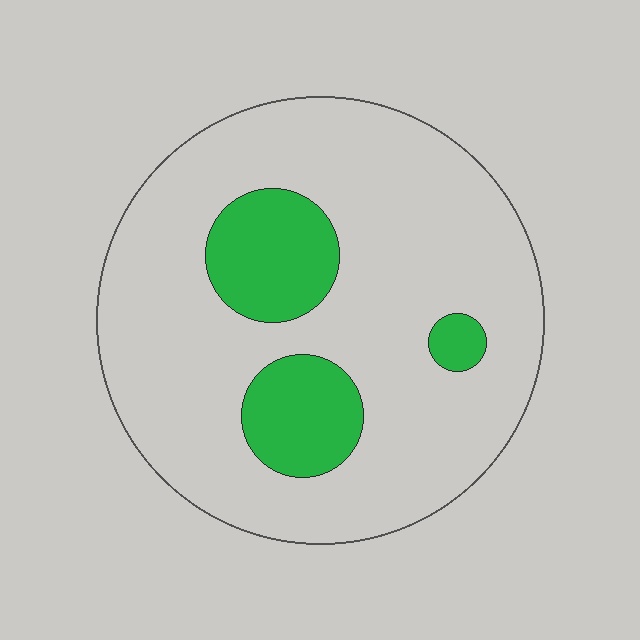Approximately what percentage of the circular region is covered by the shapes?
Approximately 20%.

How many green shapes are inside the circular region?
3.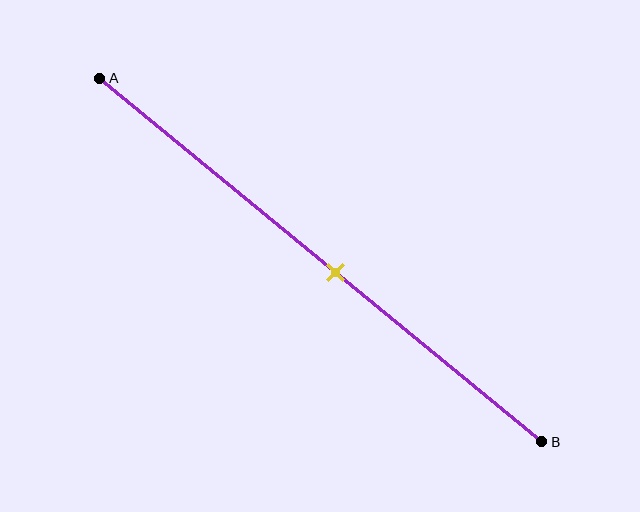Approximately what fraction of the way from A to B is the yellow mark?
The yellow mark is approximately 55% of the way from A to B.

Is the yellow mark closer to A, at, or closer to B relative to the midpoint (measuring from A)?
The yellow mark is closer to point B than the midpoint of segment AB.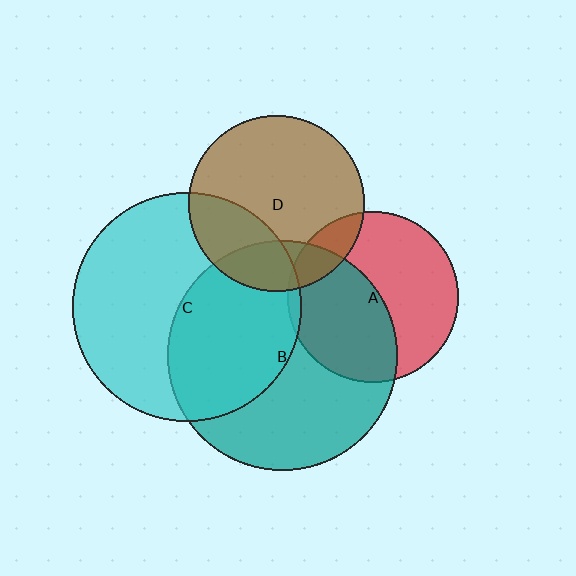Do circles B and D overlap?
Yes.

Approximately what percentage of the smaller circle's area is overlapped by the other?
Approximately 20%.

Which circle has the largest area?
Circle B (teal).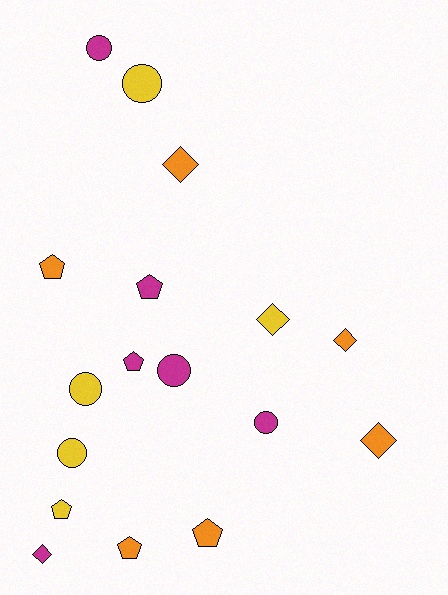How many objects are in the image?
There are 17 objects.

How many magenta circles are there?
There are 3 magenta circles.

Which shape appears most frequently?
Pentagon, with 6 objects.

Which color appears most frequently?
Orange, with 6 objects.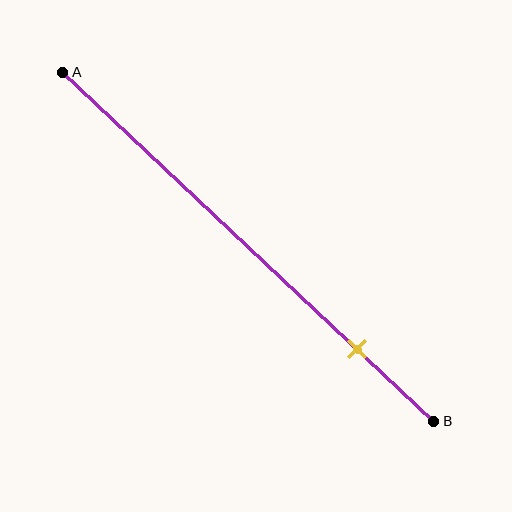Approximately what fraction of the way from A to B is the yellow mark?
The yellow mark is approximately 80% of the way from A to B.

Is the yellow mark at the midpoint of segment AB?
No, the mark is at about 80% from A, not at the 50% midpoint.